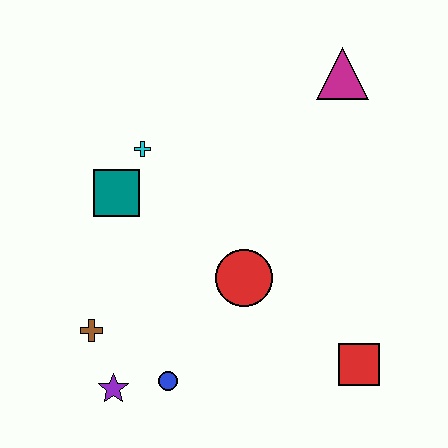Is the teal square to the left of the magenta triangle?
Yes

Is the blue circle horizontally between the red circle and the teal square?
Yes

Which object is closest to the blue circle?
The purple star is closest to the blue circle.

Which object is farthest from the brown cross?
The magenta triangle is farthest from the brown cross.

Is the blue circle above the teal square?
No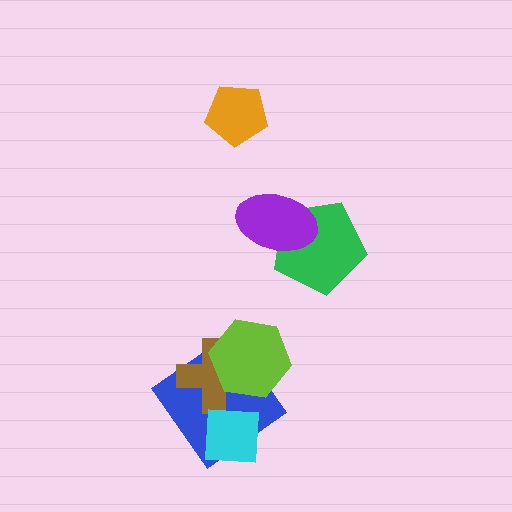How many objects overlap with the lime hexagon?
2 objects overlap with the lime hexagon.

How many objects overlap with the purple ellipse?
1 object overlaps with the purple ellipse.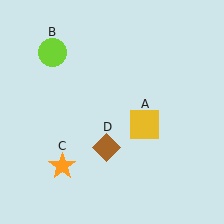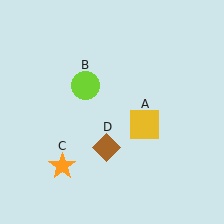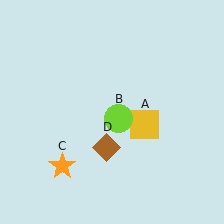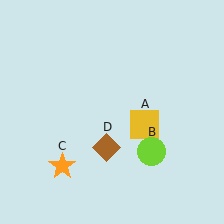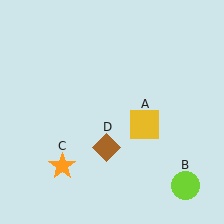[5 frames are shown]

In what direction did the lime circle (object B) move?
The lime circle (object B) moved down and to the right.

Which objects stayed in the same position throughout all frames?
Yellow square (object A) and orange star (object C) and brown diamond (object D) remained stationary.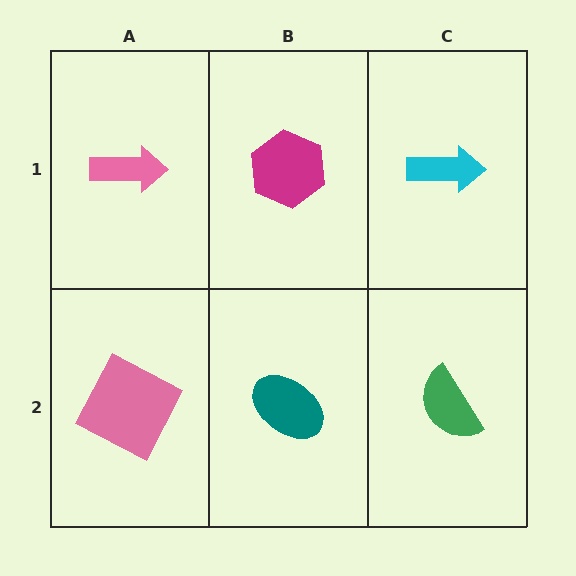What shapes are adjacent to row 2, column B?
A magenta hexagon (row 1, column B), a pink square (row 2, column A), a green semicircle (row 2, column C).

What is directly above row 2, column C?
A cyan arrow.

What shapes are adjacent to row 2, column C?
A cyan arrow (row 1, column C), a teal ellipse (row 2, column B).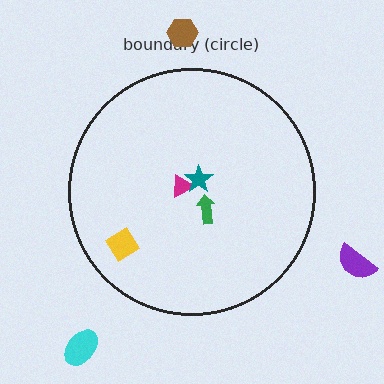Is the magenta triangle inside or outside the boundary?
Inside.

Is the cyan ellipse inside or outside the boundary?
Outside.